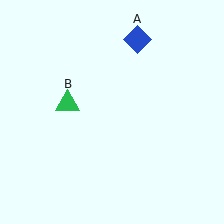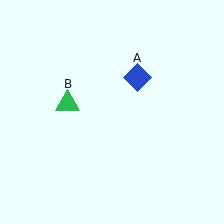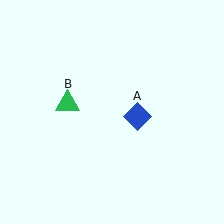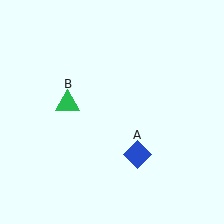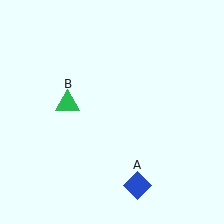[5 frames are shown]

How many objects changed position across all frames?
1 object changed position: blue diamond (object A).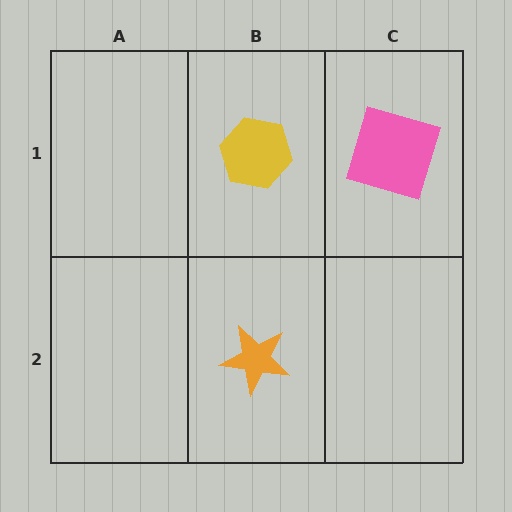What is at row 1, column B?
A yellow hexagon.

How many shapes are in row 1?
2 shapes.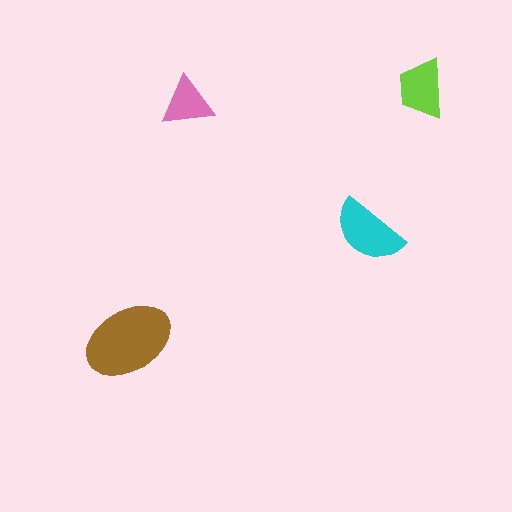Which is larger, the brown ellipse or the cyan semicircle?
The brown ellipse.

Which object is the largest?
The brown ellipse.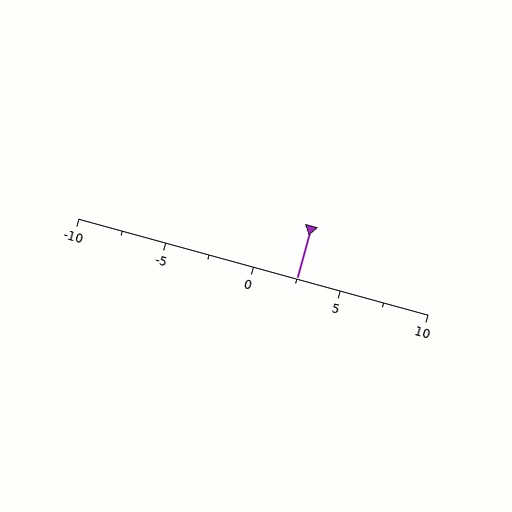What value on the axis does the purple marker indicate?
The marker indicates approximately 2.5.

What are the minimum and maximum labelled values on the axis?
The axis runs from -10 to 10.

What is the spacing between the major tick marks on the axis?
The major ticks are spaced 5 apart.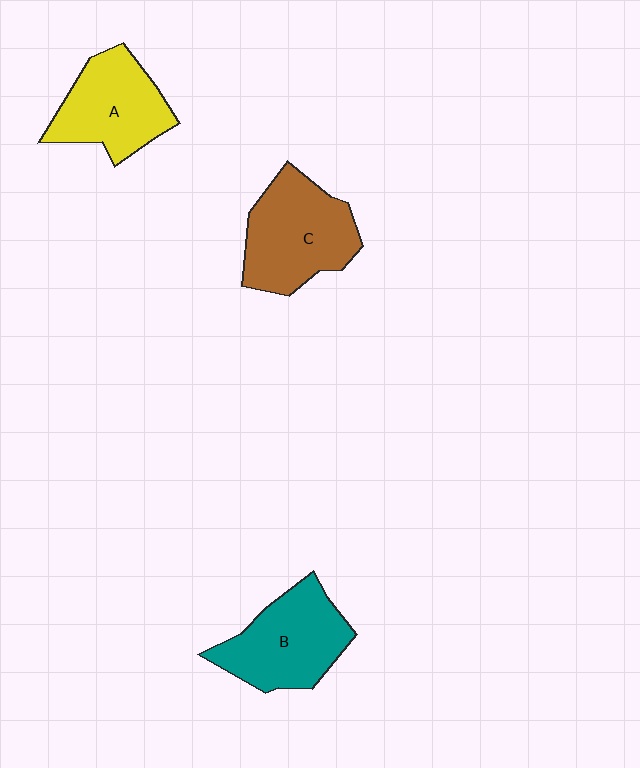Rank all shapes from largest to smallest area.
From largest to smallest: C (brown), B (teal), A (yellow).